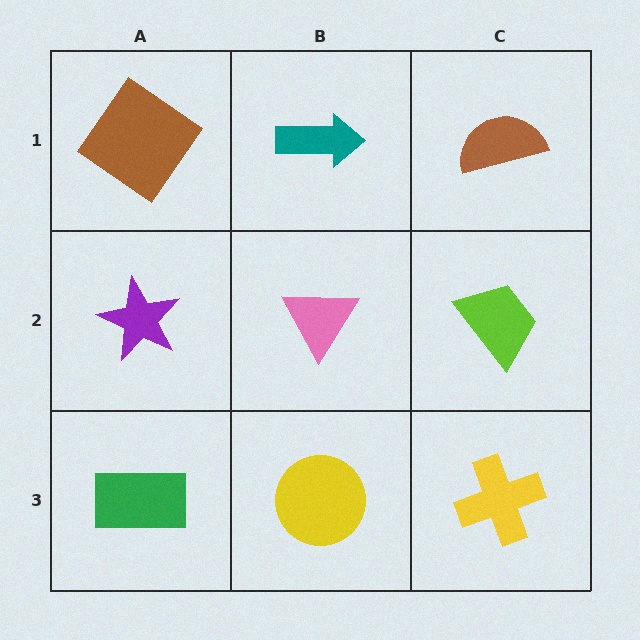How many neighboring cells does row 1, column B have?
3.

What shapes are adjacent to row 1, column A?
A purple star (row 2, column A), a teal arrow (row 1, column B).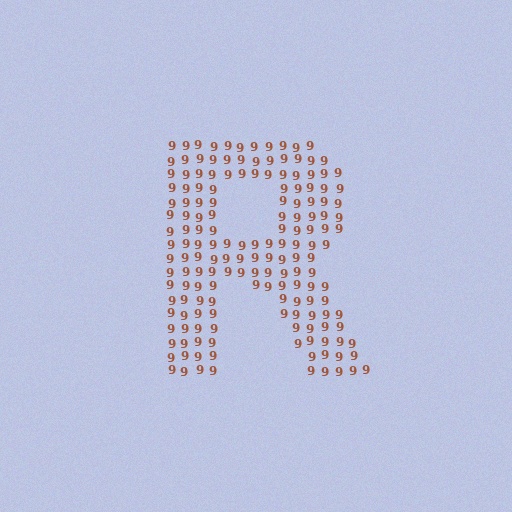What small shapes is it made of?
It is made of small digit 9's.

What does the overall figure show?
The overall figure shows the letter R.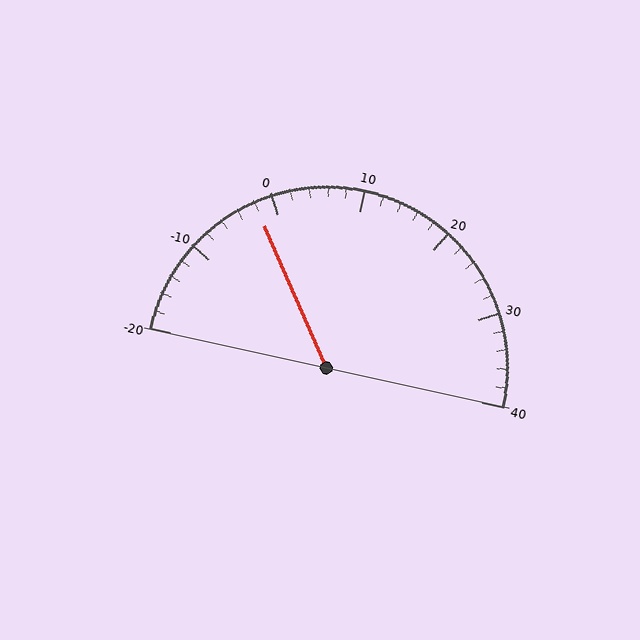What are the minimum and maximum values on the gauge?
The gauge ranges from -20 to 40.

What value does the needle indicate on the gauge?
The needle indicates approximately -2.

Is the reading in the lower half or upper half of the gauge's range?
The reading is in the lower half of the range (-20 to 40).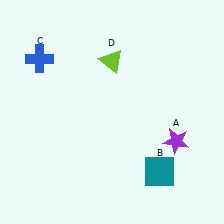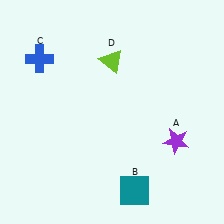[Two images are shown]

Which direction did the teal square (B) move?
The teal square (B) moved left.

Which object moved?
The teal square (B) moved left.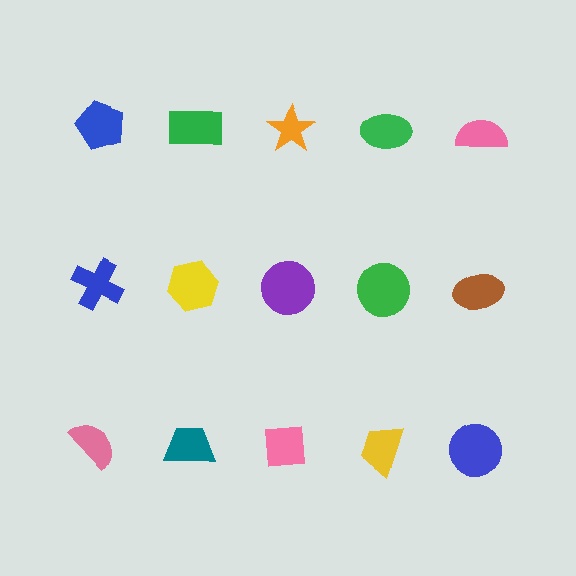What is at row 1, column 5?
A pink semicircle.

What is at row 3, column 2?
A teal trapezoid.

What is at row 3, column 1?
A pink semicircle.